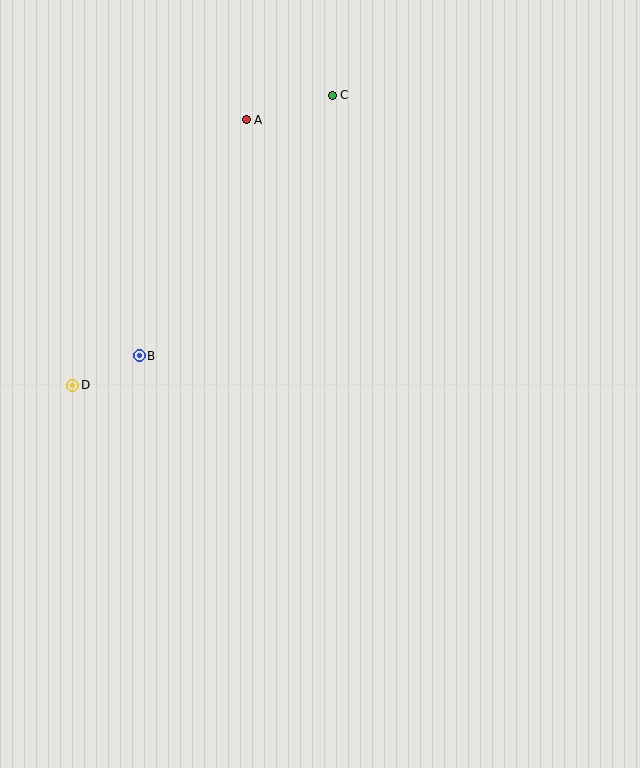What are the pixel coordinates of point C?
Point C is at (332, 95).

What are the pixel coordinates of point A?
Point A is at (246, 120).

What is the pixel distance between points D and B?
The distance between D and B is 73 pixels.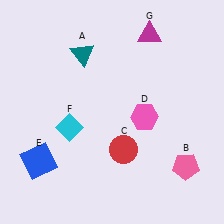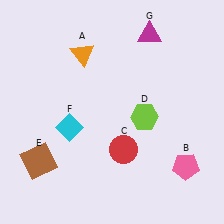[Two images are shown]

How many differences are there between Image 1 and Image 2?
There are 3 differences between the two images.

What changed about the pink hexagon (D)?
In Image 1, D is pink. In Image 2, it changed to lime.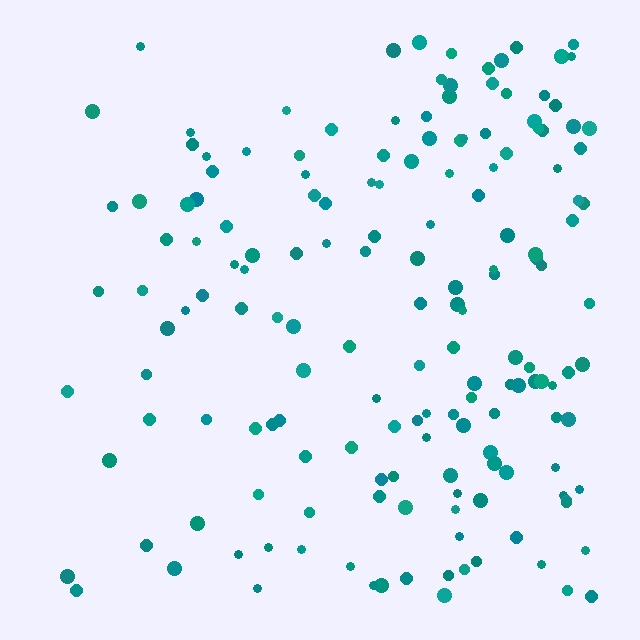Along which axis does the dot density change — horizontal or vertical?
Horizontal.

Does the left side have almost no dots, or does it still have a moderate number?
Still a moderate number, just noticeably fewer than the right.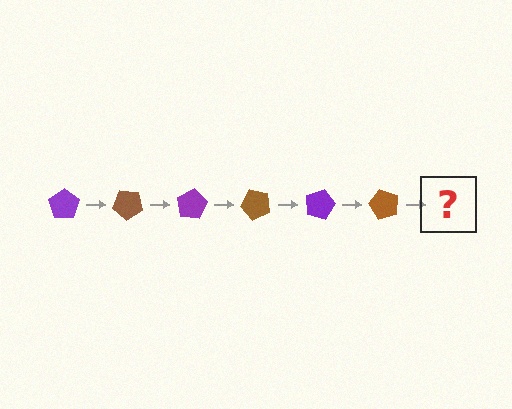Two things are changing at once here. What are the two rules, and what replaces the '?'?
The two rules are that it rotates 40 degrees each step and the color cycles through purple and brown. The '?' should be a purple pentagon, rotated 240 degrees from the start.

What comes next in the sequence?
The next element should be a purple pentagon, rotated 240 degrees from the start.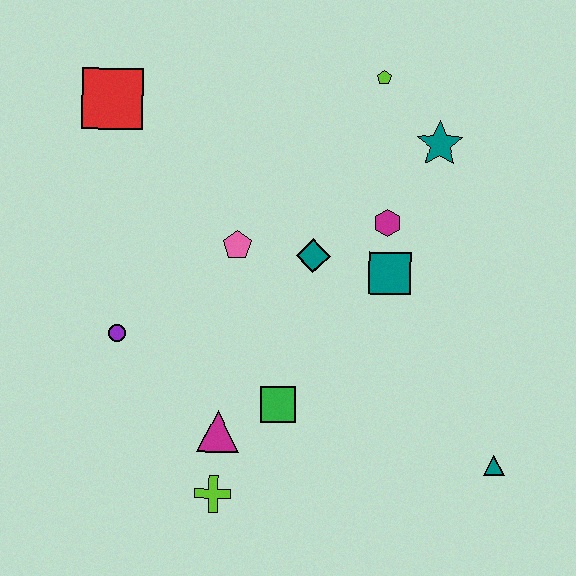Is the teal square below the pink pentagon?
Yes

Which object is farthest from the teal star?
The lime cross is farthest from the teal star.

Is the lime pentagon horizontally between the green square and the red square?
No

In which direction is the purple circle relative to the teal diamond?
The purple circle is to the left of the teal diamond.